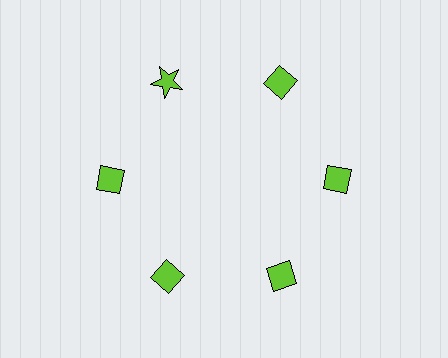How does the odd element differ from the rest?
It has a different shape: star instead of diamond.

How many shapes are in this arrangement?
There are 6 shapes arranged in a ring pattern.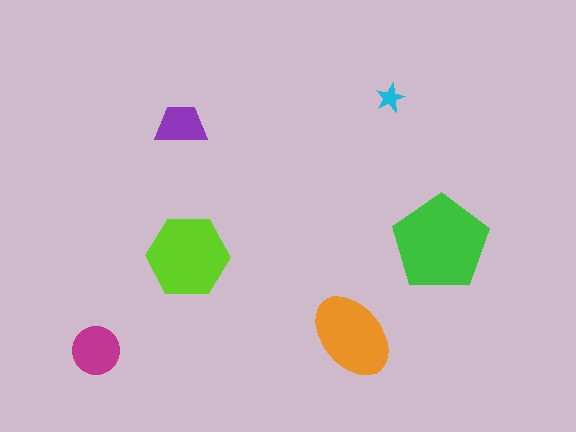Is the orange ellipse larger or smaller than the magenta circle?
Larger.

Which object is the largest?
The green pentagon.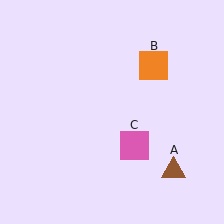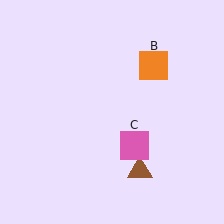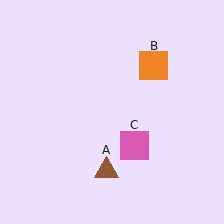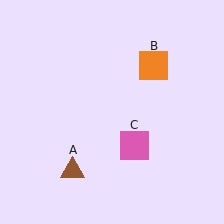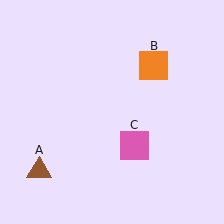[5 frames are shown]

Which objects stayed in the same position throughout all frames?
Orange square (object B) and pink square (object C) remained stationary.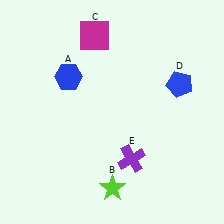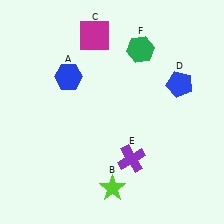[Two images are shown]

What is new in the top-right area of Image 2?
A green hexagon (F) was added in the top-right area of Image 2.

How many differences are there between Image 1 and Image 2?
There is 1 difference between the two images.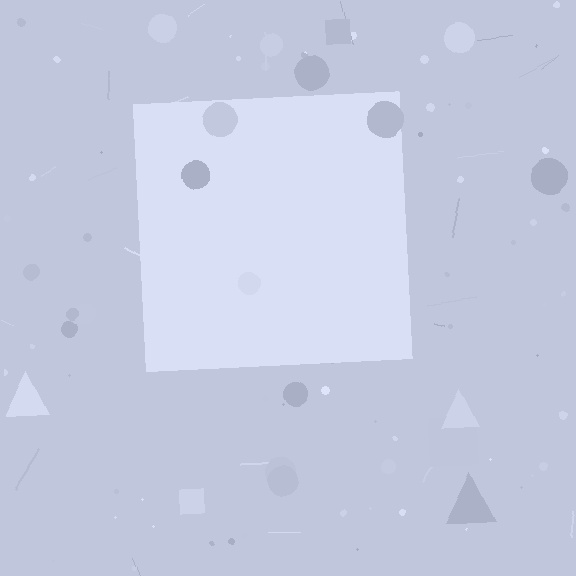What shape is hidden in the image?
A square is hidden in the image.